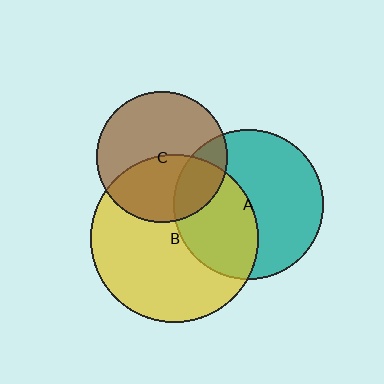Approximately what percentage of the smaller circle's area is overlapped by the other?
Approximately 45%.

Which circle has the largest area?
Circle B (yellow).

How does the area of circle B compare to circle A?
Approximately 1.3 times.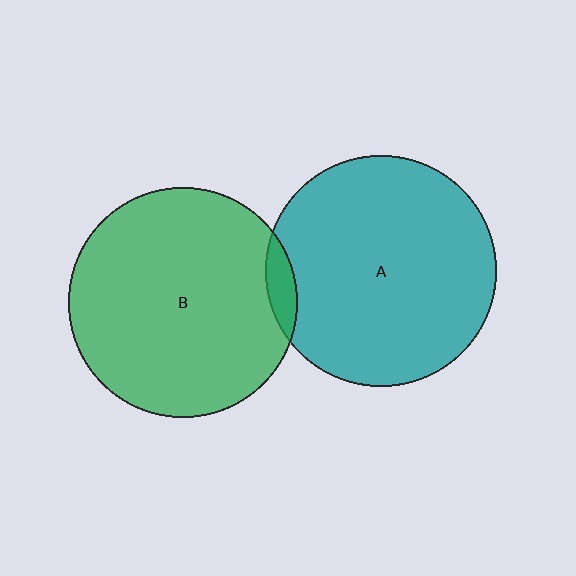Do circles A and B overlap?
Yes.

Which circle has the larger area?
Circle A (teal).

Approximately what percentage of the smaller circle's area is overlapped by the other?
Approximately 5%.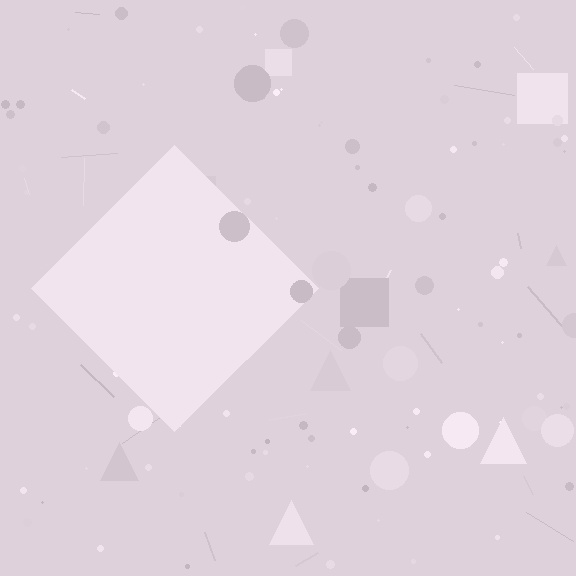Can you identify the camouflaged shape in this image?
The camouflaged shape is a diamond.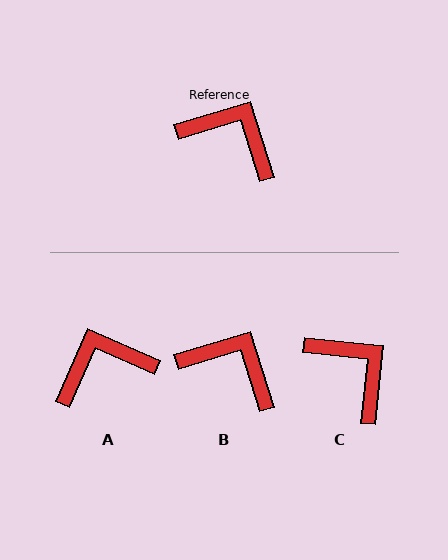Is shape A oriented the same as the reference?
No, it is off by about 49 degrees.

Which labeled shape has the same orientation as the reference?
B.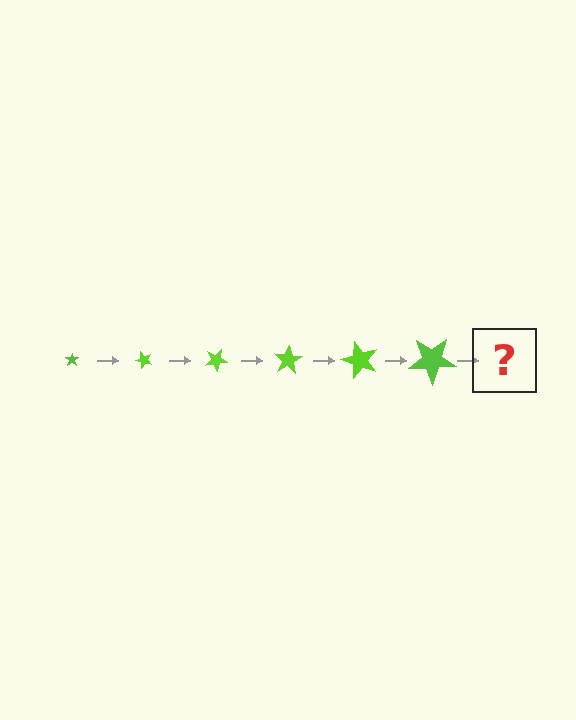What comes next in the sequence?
The next element should be a star, larger than the previous one and rotated 300 degrees from the start.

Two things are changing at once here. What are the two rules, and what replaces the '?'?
The two rules are that the star grows larger each step and it rotates 50 degrees each step. The '?' should be a star, larger than the previous one and rotated 300 degrees from the start.